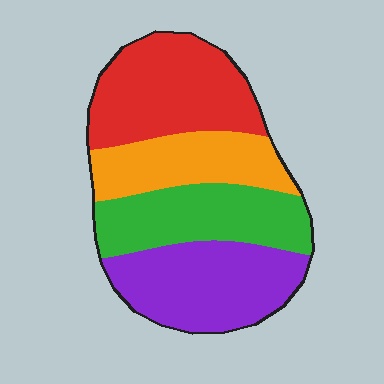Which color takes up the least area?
Orange, at roughly 20%.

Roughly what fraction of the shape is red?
Red covers 29% of the shape.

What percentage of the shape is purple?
Purple covers around 30% of the shape.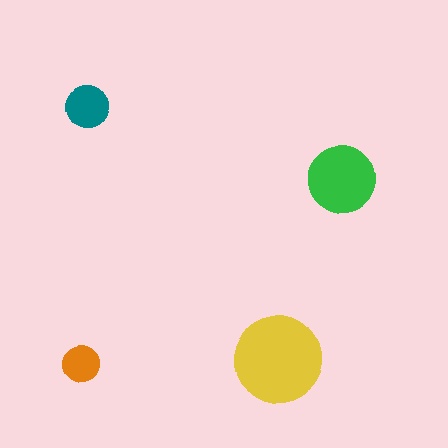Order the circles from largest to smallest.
the yellow one, the green one, the teal one, the orange one.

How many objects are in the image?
There are 4 objects in the image.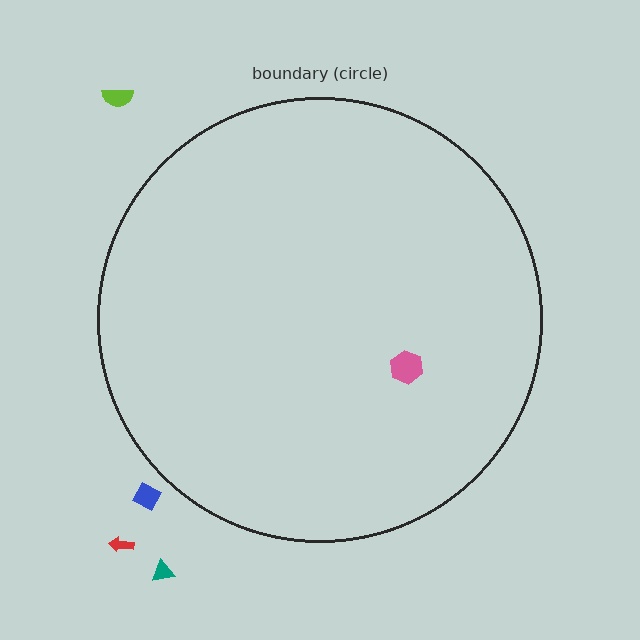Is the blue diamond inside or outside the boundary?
Outside.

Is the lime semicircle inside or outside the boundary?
Outside.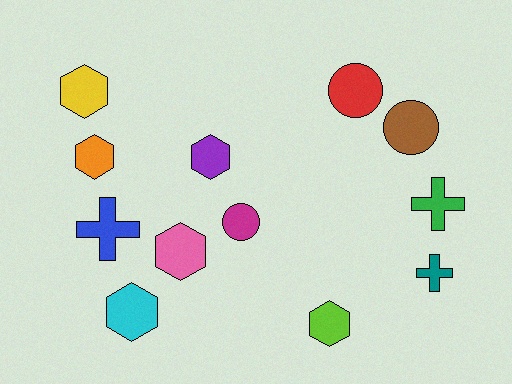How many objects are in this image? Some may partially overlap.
There are 12 objects.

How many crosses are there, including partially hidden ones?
There are 3 crosses.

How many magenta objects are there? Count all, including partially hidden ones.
There is 1 magenta object.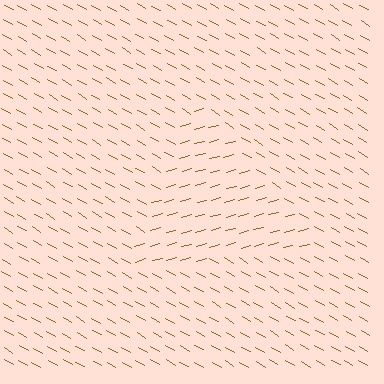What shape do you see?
I see a triangle.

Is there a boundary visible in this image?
Yes, there is a texture boundary formed by a change in line orientation.